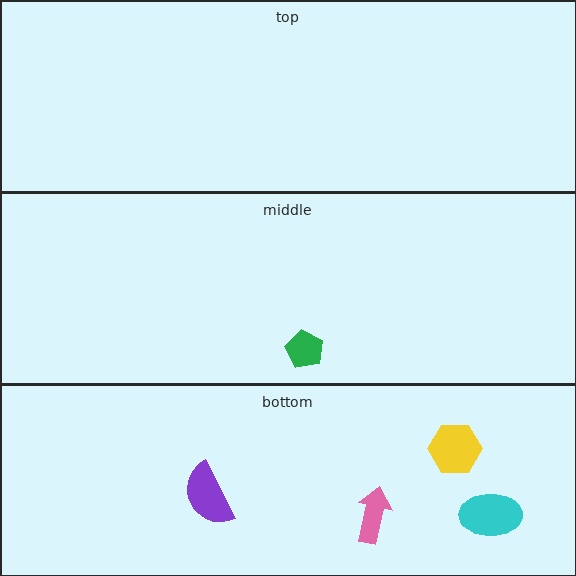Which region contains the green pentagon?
The middle region.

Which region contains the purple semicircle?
The bottom region.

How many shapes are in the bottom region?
4.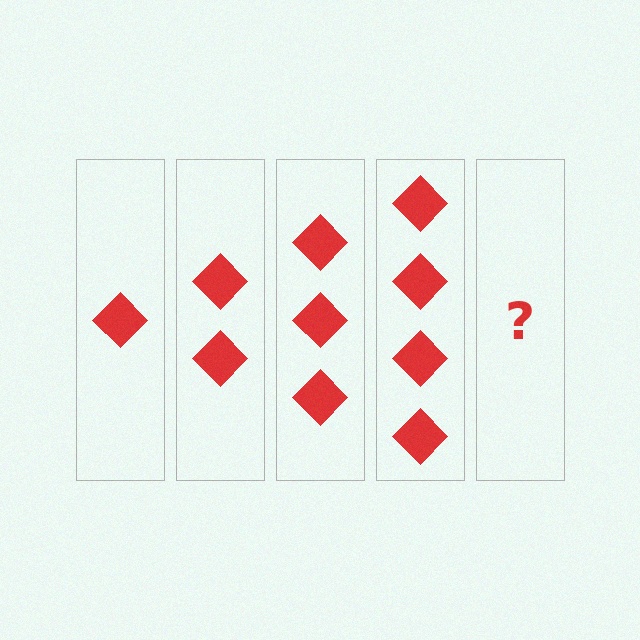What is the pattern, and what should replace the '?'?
The pattern is that each step adds one more diamond. The '?' should be 5 diamonds.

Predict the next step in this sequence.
The next step is 5 diamonds.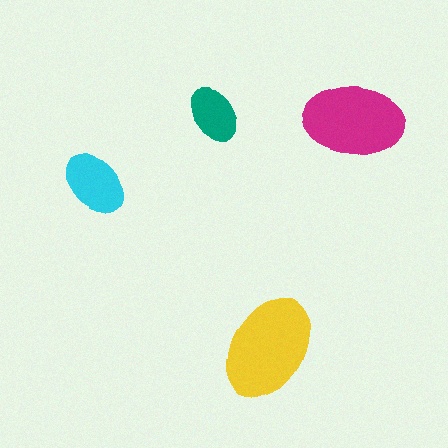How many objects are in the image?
There are 4 objects in the image.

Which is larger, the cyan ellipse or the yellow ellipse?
The yellow one.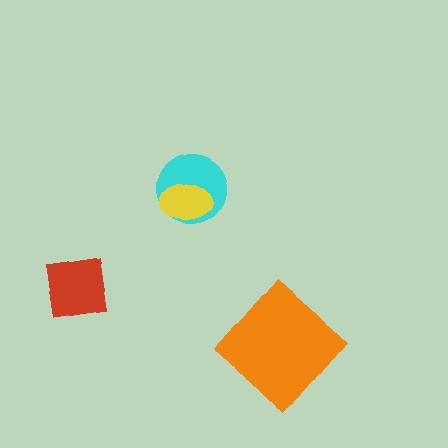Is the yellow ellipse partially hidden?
No, no other shape covers it.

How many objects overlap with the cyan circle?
1 object overlaps with the cyan circle.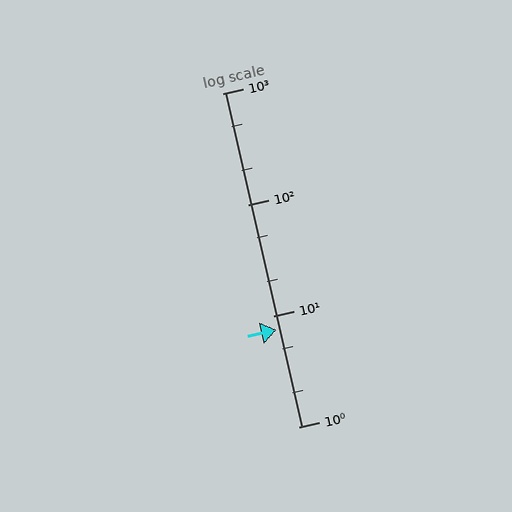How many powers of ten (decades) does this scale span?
The scale spans 3 decades, from 1 to 1000.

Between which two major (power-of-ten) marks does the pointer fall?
The pointer is between 1 and 10.